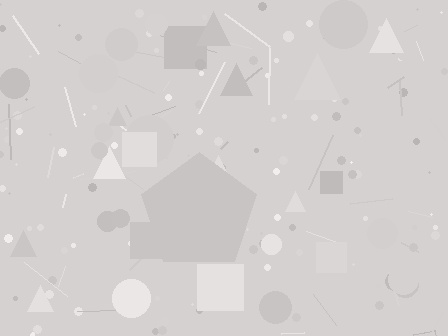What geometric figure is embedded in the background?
A pentagon is embedded in the background.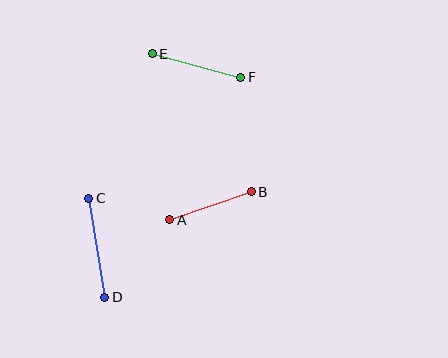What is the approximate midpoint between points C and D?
The midpoint is at approximately (97, 248) pixels.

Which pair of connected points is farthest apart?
Points C and D are farthest apart.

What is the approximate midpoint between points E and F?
The midpoint is at approximately (197, 65) pixels.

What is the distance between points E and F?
The distance is approximately 91 pixels.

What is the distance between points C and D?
The distance is approximately 100 pixels.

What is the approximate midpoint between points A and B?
The midpoint is at approximately (211, 206) pixels.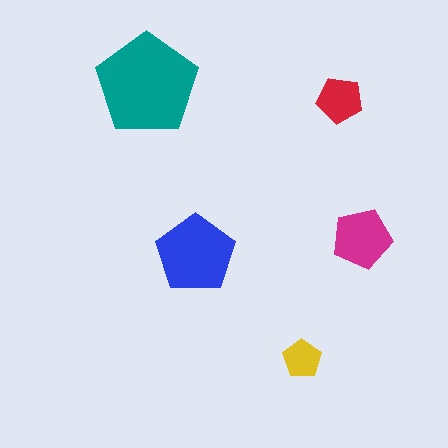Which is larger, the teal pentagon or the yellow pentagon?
The teal one.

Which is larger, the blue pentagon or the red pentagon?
The blue one.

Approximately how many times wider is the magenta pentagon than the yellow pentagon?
About 1.5 times wider.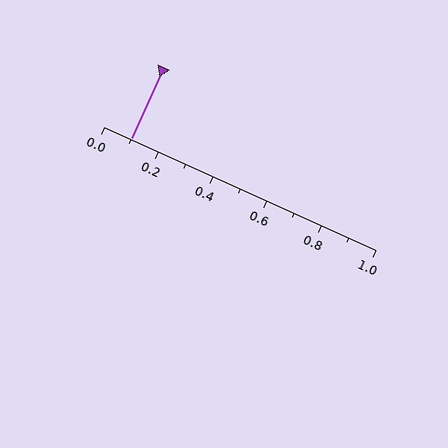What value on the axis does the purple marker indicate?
The marker indicates approximately 0.1.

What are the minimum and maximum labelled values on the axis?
The axis runs from 0.0 to 1.0.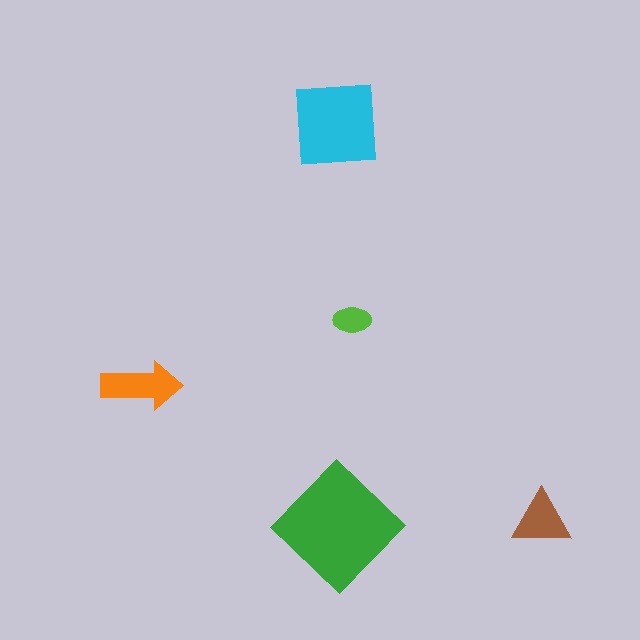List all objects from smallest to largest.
The lime ellipse, the brown triangle, the orange arrow, the cyan square, the green diamond.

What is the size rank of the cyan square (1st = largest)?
2nd.